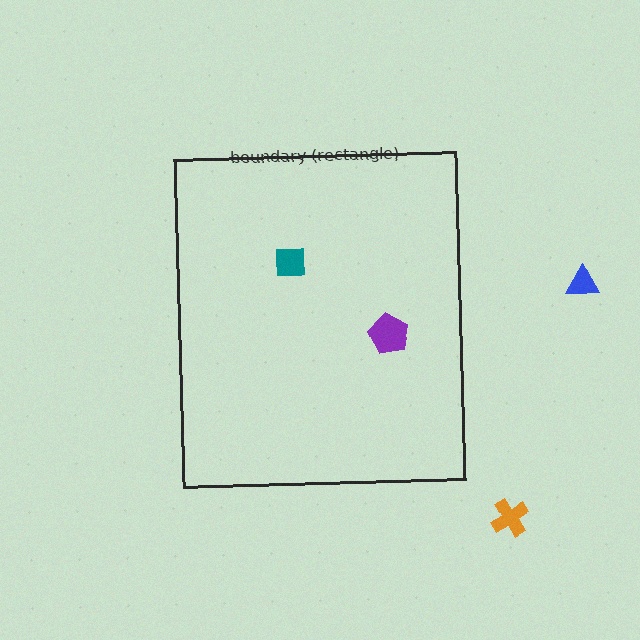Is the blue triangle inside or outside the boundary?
Outside.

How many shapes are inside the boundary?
2 inside, 2 outside.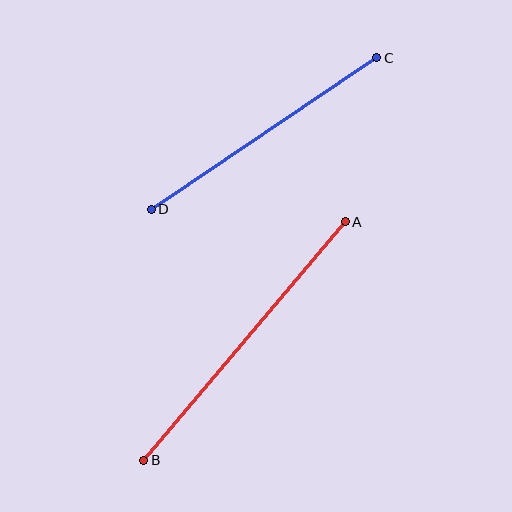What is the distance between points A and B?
The distance is approximately 312 pixels.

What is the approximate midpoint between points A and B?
The midpoint is at approximately (245, 341) pixels.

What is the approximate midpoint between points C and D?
The midpoint is at approximately (264, 133) pixels.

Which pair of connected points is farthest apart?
Points A and B are farthest apart.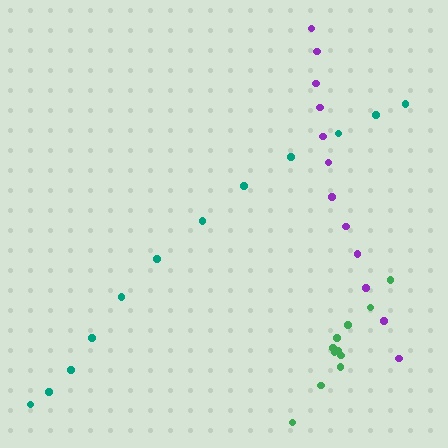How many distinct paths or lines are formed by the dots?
There are 3 distinct paths.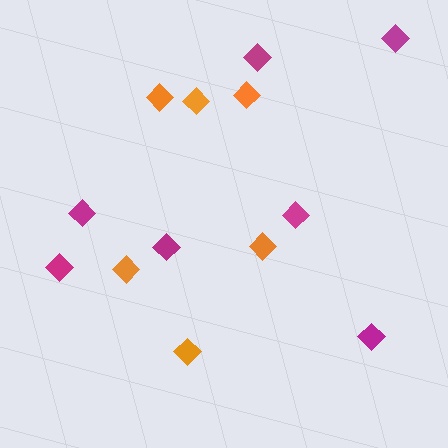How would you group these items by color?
There are 2 groups: one group of orange diamonds (6) and one group of magenta diamonds (7).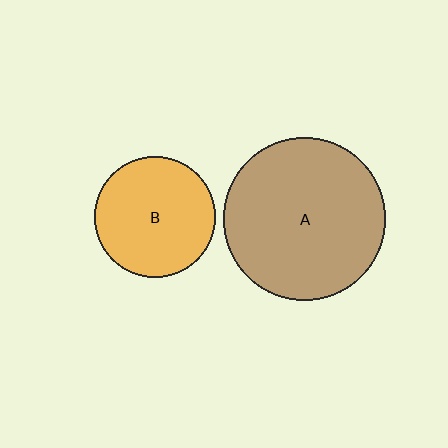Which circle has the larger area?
Circle A (brown).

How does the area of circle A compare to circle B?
Approximately 1.8 times.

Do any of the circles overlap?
No, none of the circles overlap.